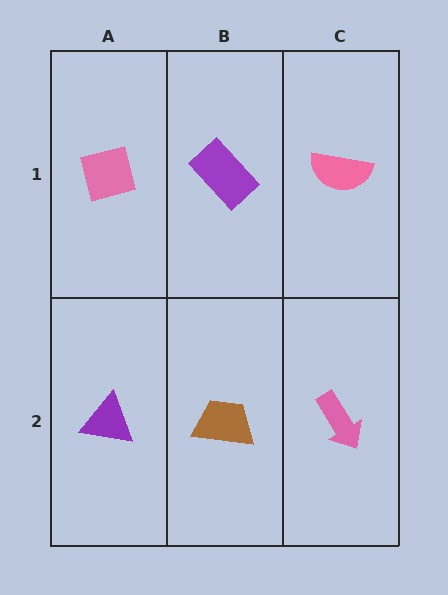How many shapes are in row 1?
3 shapes.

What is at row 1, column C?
A pink semicircle.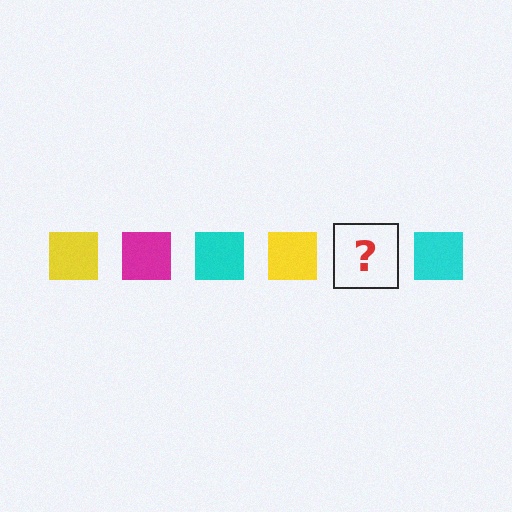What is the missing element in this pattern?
The missing element is a magenta square.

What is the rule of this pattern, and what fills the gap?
The rule is that the pattern cycles through yellow, magenta, cyan squares. The gap should be filled with a magenta square.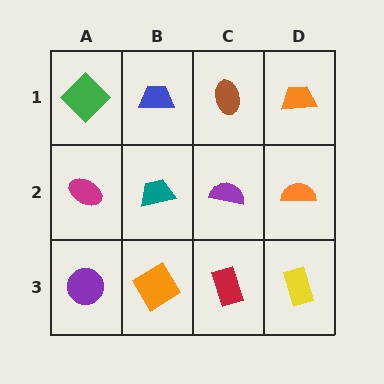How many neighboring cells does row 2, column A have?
3.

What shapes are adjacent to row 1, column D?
An orange semicircle (row 2, column D), a brown ellipse (row 1, column C).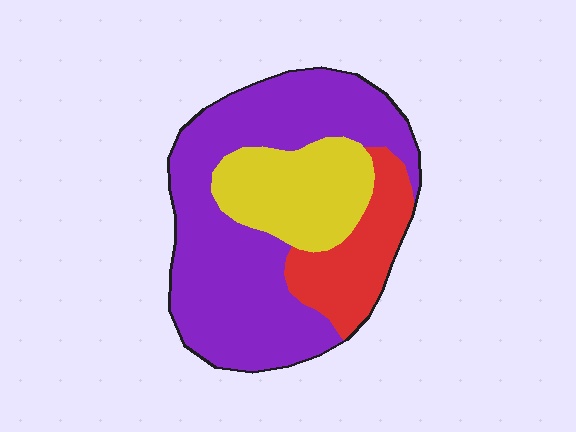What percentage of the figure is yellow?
Yellow covers around 25% of the figure.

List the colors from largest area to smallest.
From largest to smallest: purple, yellow, red.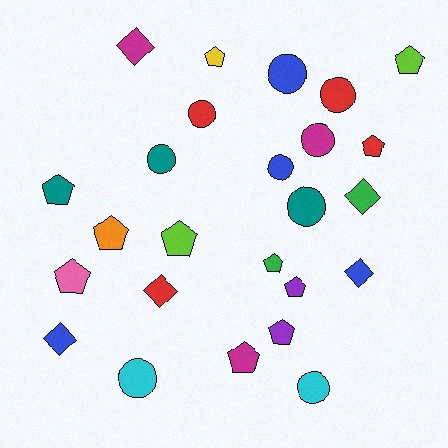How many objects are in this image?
There are 25 objects.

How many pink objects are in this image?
There is 1 pink object.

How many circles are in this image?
There are 9 circles.